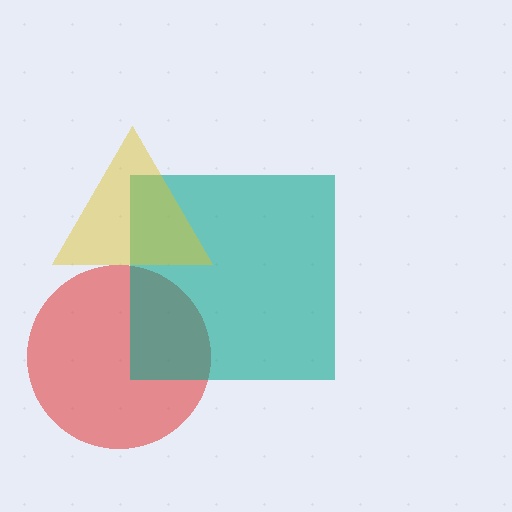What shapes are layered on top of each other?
The layered shapes are: a red circle, a teal square, a yellow triangle.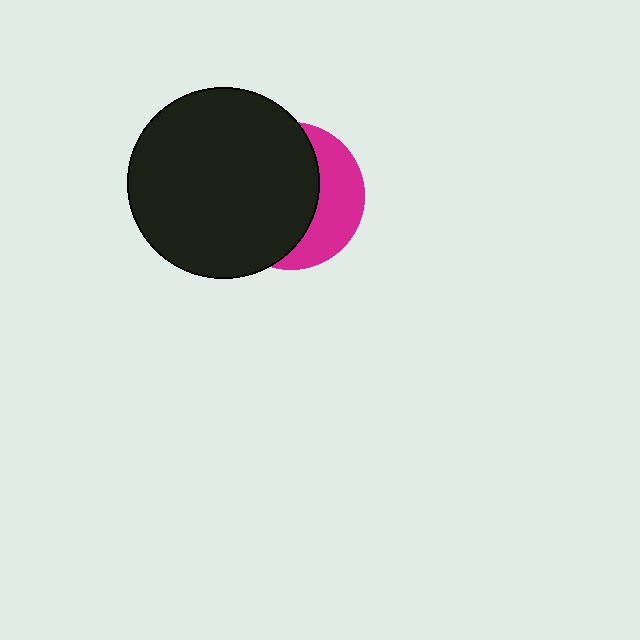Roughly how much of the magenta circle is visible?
A small part of it is visible (roughly 35%).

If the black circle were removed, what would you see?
You would see the complete magenta circle.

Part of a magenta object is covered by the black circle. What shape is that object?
It is a circle.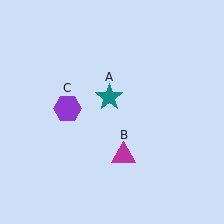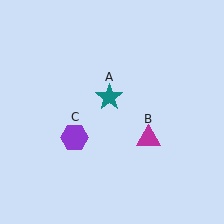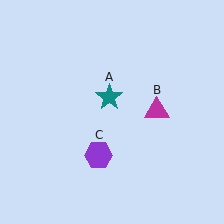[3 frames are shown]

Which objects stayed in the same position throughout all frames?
Teal star (object A) remained stationary.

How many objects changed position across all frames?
2 objects changed position: magenta triangle (object B), purple hexagon (object C).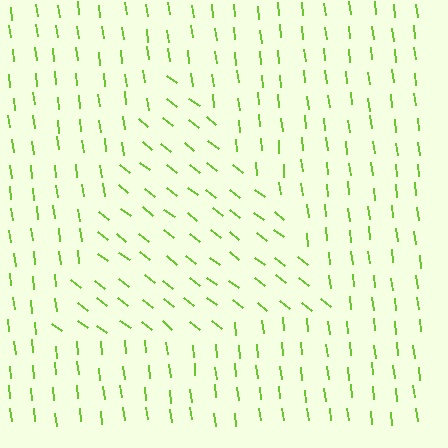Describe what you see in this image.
The image is filled with small lime line segments. A triangle region in the image has lines oriented differently from the surrounding lines, creating a visible texture boundary.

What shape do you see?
I see a triangle.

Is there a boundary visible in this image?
Yes, there is a texture boundary formed by a change in line orientation.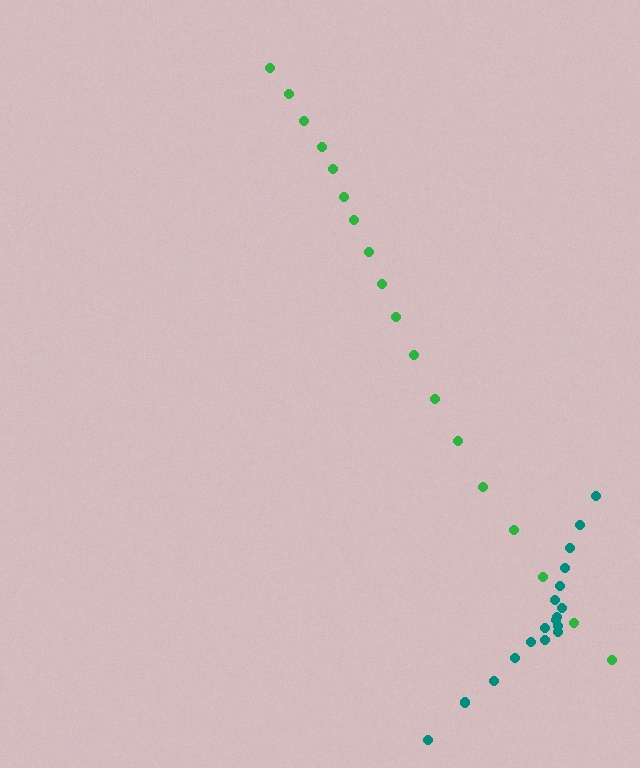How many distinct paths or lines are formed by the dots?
There are 2 distinct paths.